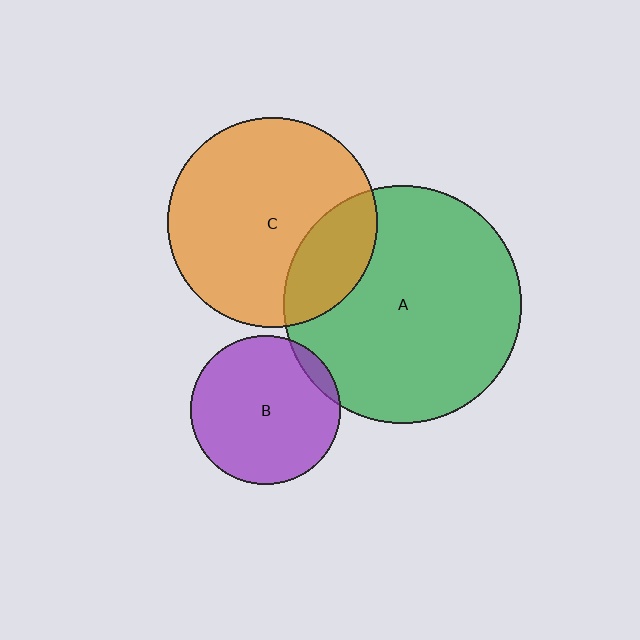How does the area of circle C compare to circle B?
Approximately 2.0 times.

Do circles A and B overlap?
Yes.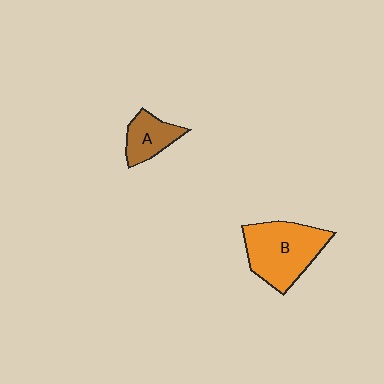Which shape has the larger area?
Shape B (orange).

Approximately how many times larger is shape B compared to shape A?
Approximately 2.1 times.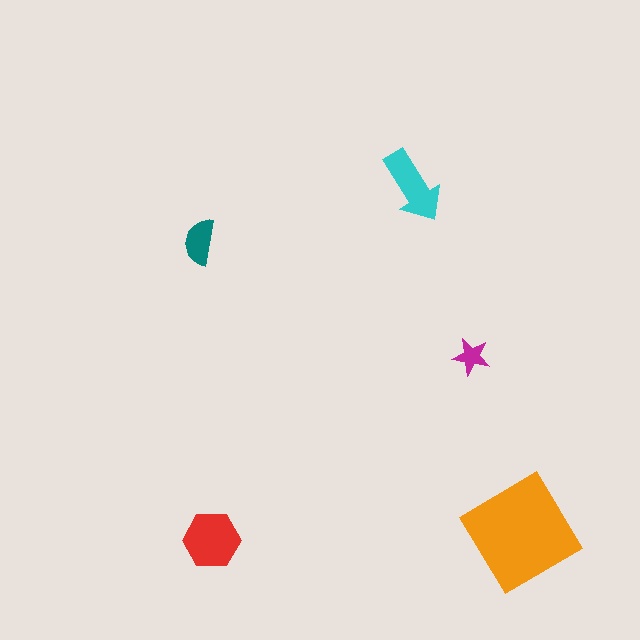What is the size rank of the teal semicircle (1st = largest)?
4th.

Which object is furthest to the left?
The teal semicircle is leftmost.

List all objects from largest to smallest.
The orange diamond, the red hexagon, the cyan arrow, the teal semicircle, the magenta star.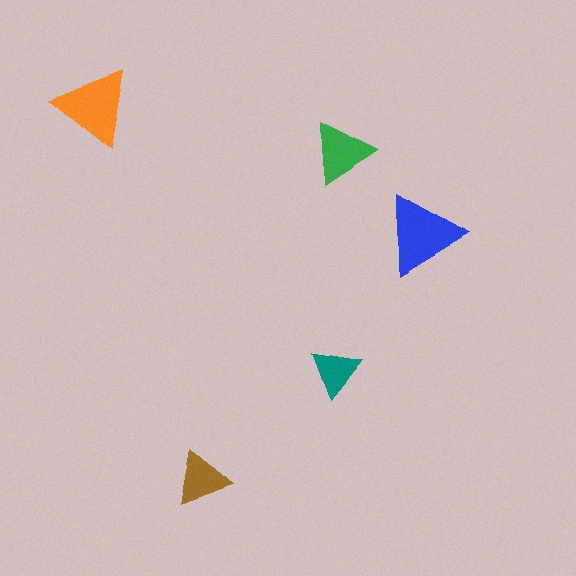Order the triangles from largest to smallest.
the blue one, the orange one, the green one, the brown one, the teal one.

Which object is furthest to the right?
The blue triangle is rightmost.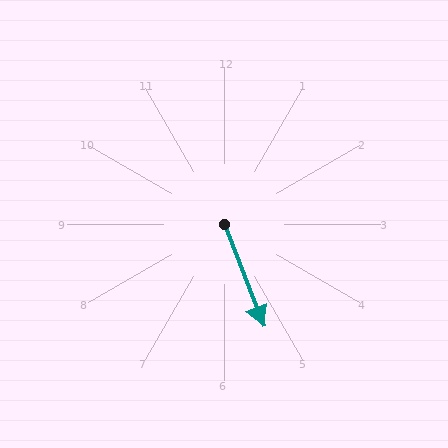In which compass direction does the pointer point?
South.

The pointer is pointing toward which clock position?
Roughly 5 o'clock.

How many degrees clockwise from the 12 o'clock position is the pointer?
Approximately 159 degrees.